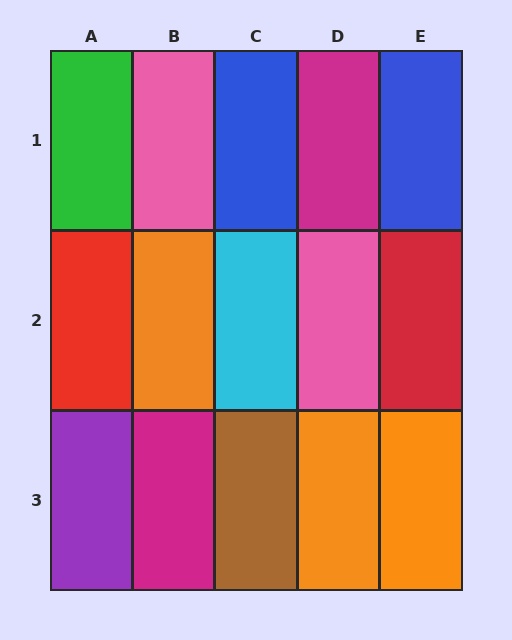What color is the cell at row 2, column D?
Pink.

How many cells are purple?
1 cell is purple.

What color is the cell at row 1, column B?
Pink.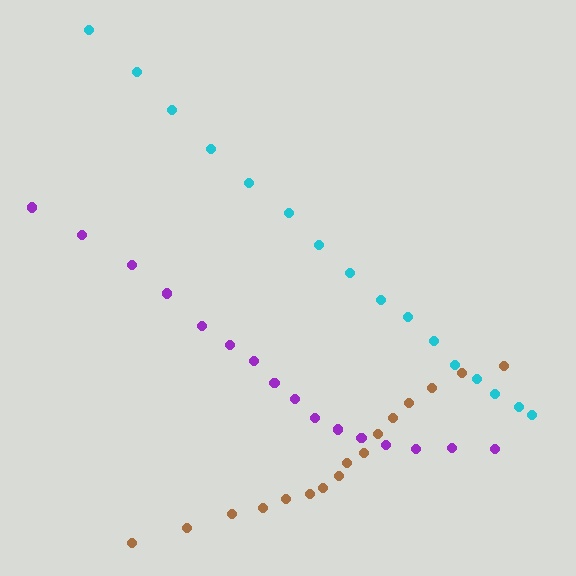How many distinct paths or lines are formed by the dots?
There are 3 distinct paths.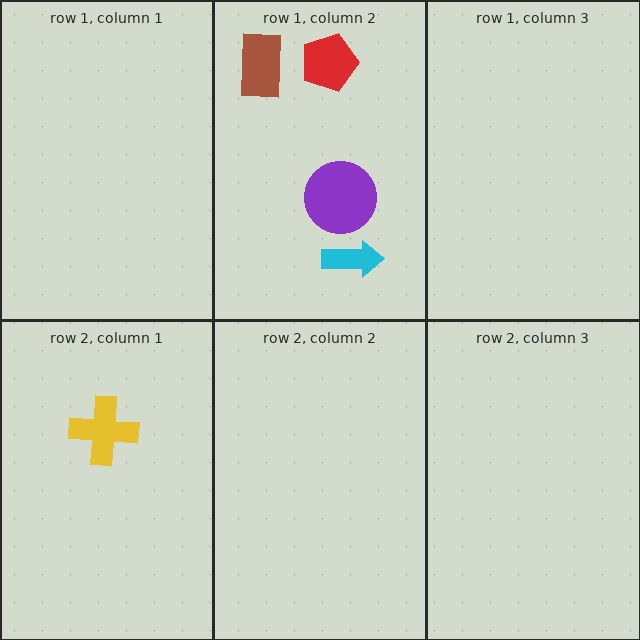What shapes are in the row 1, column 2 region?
The purple circle, the red pentagon, the cyan arrow, the brown rectangle.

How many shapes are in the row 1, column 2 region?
4.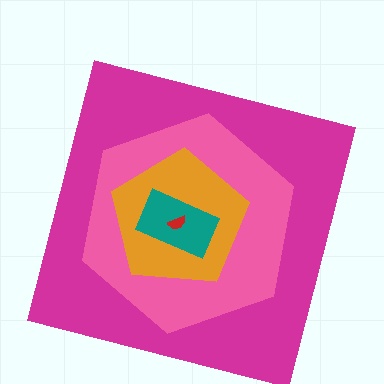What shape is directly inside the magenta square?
The pink hexagon.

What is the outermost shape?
The magenta square.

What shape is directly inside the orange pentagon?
The teal rectangle.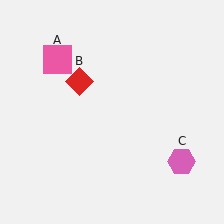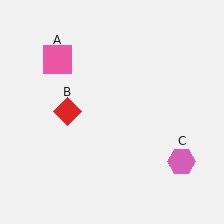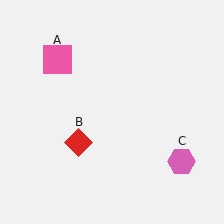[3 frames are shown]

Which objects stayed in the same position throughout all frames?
Pink square (object A) and pink hexagon (object C) remained stationary.